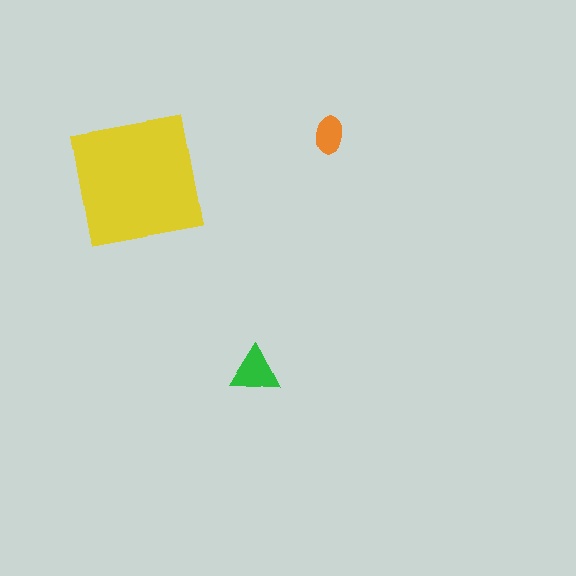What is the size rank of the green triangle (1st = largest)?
2nd.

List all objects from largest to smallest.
The yellow square, the green triangle, the orange ellipse.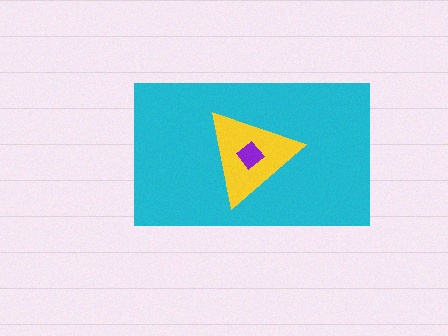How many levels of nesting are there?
3.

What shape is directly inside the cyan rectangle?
The yellow triangle.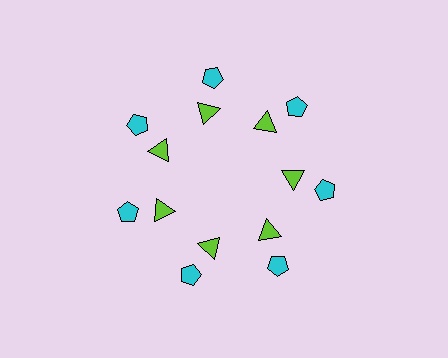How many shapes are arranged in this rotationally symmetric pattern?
There are 14 shapes, arranged in 7 groups of 2.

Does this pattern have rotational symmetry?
Yes, this pattern has 7-fold rotational symmetry. It looks the same after rotating 51 degrees around the center.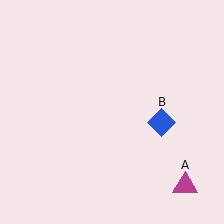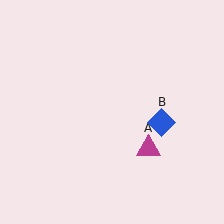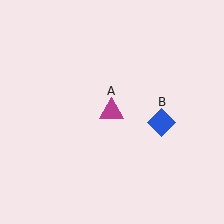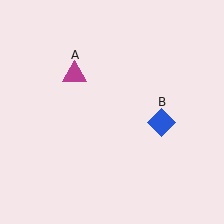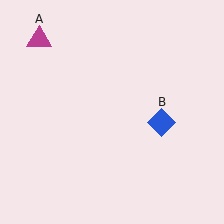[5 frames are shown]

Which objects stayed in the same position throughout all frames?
Blue diamond (object B) remained stationary.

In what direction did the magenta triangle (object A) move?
The magenta triangle (object A) moved up and to the left.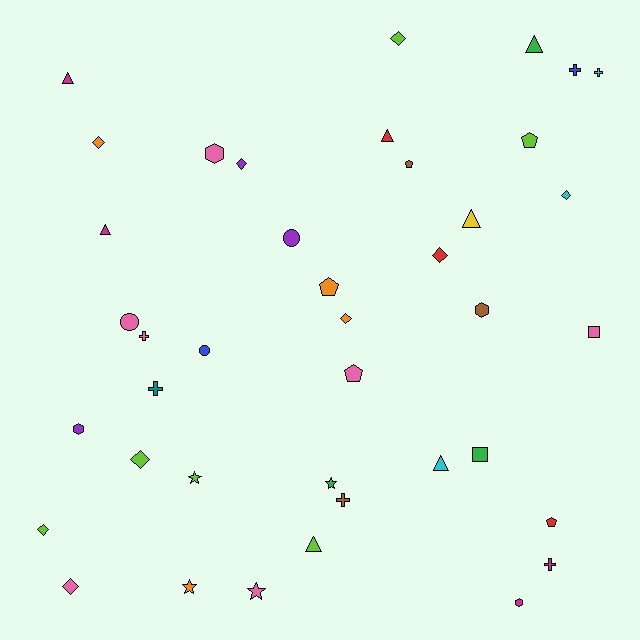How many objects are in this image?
There are 40 objects.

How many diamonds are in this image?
There are 9 diamonds.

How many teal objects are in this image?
There is 1 teal object.